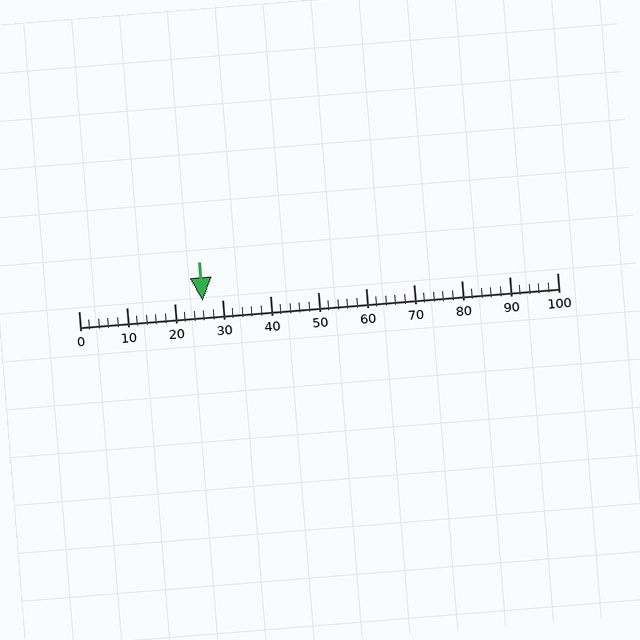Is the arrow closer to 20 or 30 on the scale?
The arrow is closer to 30.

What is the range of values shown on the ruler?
The ruler shows values from 0 to 100.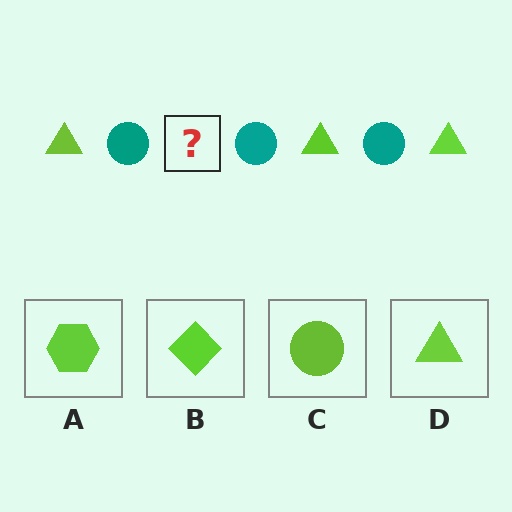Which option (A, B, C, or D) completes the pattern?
D.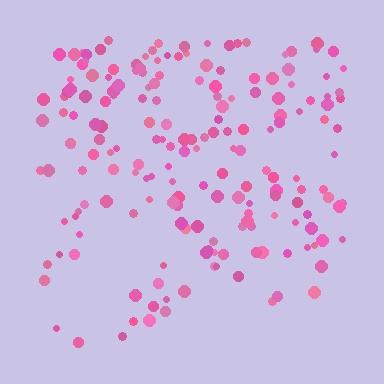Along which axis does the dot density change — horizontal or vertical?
Vertical.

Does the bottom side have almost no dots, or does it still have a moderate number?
Still a moderate number, just noticeably fewer than the top.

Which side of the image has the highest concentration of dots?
The top.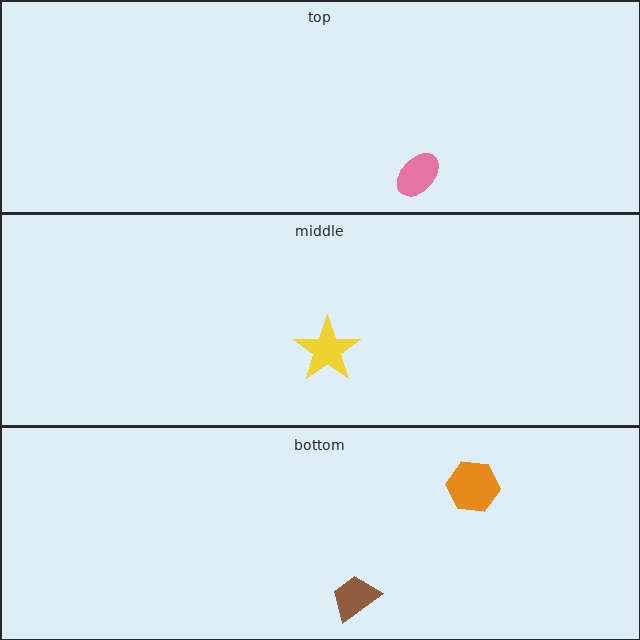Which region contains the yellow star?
The middle region.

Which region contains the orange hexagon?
The bottom region.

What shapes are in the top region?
The pink ellipse.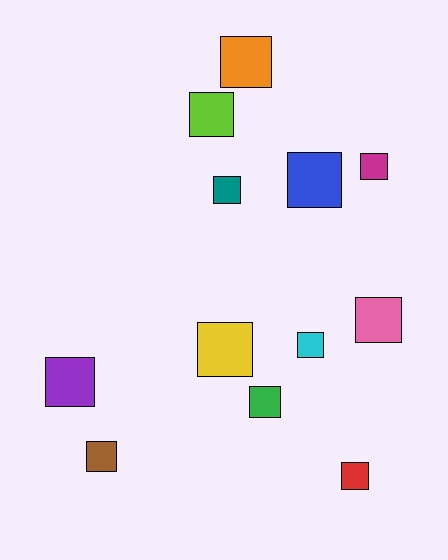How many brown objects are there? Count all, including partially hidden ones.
There is 1 brown object.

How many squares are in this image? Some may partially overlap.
There are 12 squares.